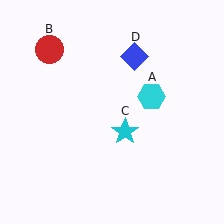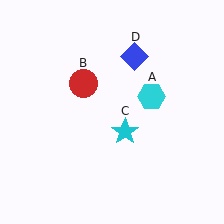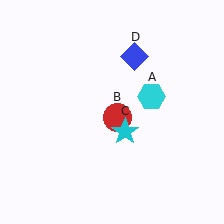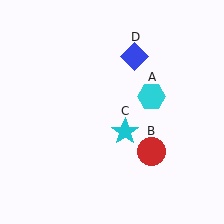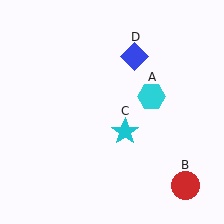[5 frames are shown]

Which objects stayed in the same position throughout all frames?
Cyan hexagon (object A) and cyan star (object C) and blue diamond (object D) remained stationary.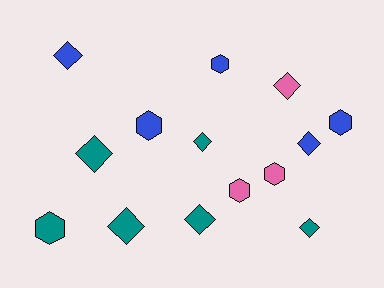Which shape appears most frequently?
Diamond, with 8 objects.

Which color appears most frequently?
Teal, with 6 objects.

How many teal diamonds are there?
There are 5 teal diamonds.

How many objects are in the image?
There are 14 objects.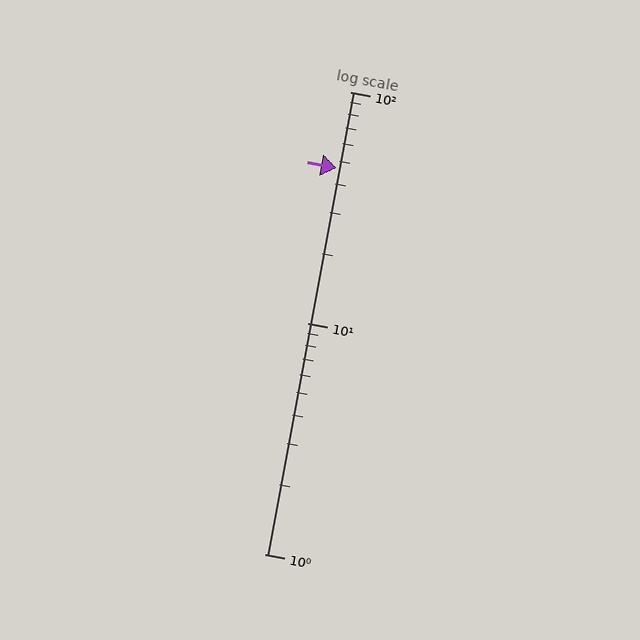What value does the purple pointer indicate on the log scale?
The pointer indicates approximately 47.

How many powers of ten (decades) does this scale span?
The scale spans 2 decades, from 1 to 100.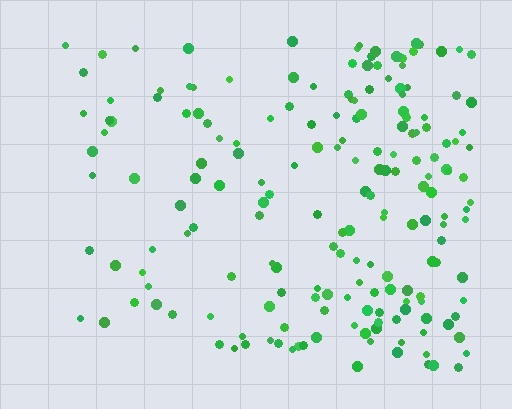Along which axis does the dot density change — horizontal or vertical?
Horizontal.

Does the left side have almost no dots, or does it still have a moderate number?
Still a moderate number, just noticeably fewer than the right.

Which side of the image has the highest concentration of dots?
The right.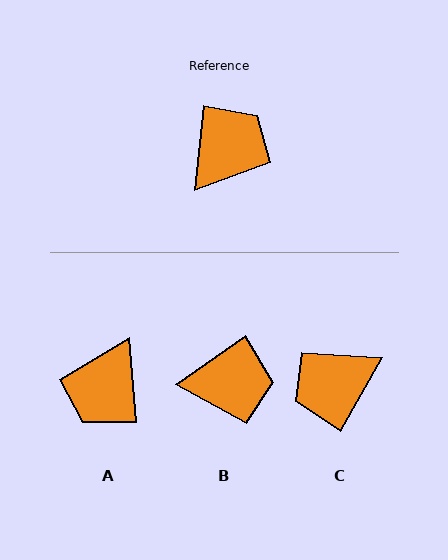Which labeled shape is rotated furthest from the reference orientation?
A, about 169 degrees away.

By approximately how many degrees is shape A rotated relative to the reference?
Approximately 169 degrees clockwise.